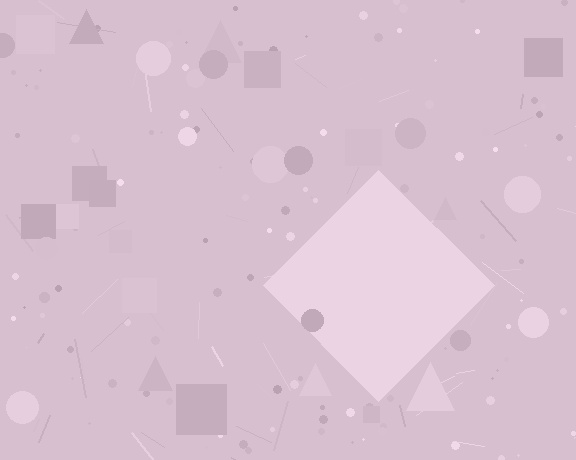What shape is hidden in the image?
A diamond is hidden in the image.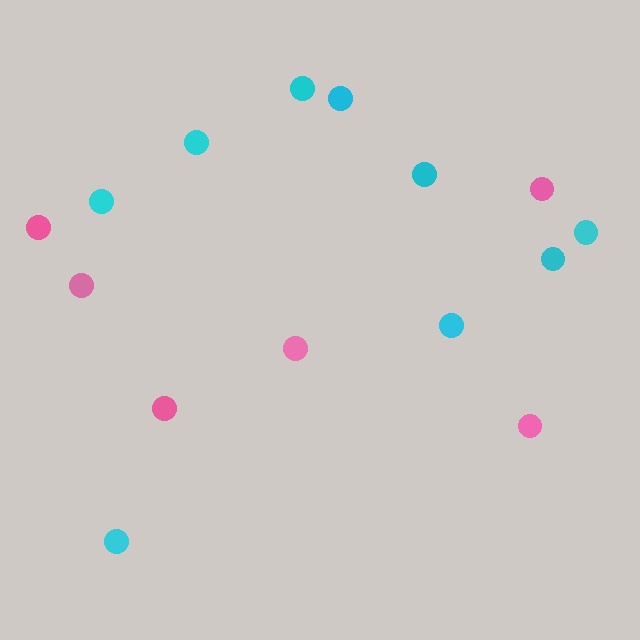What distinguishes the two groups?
There are 2 groups: one group of cyan circles (9) and one group of pink circles (6).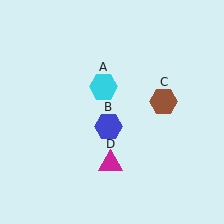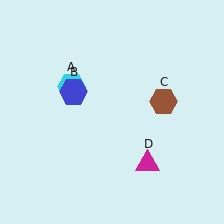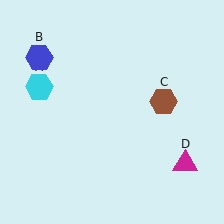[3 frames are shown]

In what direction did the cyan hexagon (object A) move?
The cyan hexagon (object A) moved left.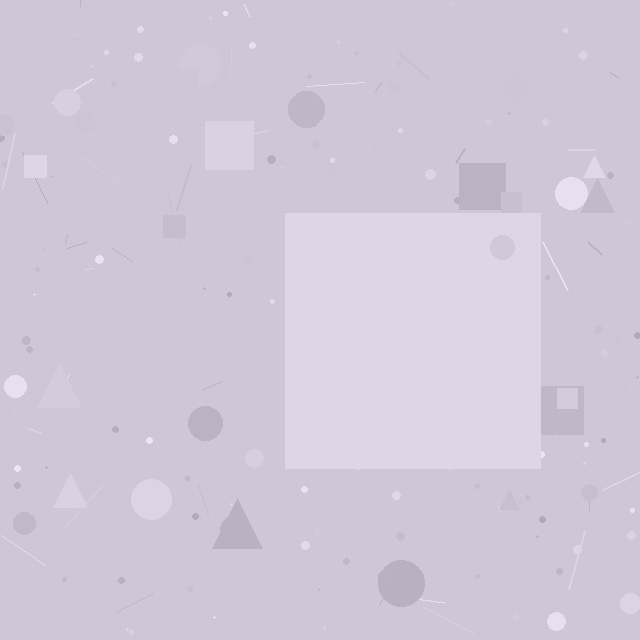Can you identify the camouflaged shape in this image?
The camouflaged shape is a square.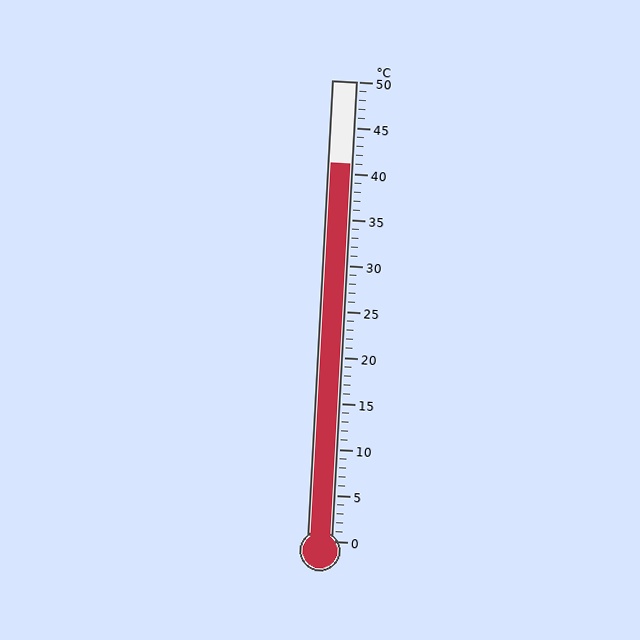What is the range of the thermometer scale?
The thermometer scale ranges from 0°C to 50°C.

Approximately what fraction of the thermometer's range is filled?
The thermometer is filled to approximately 80% of its range.